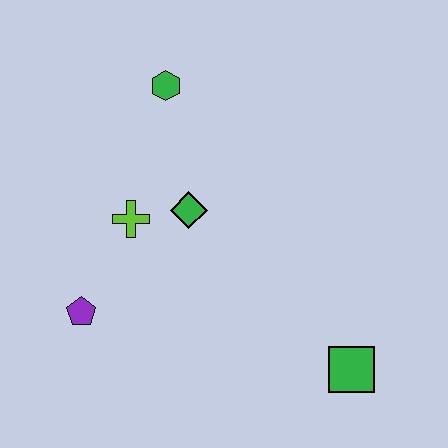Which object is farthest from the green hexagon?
The green square is farthest from the green hexagon.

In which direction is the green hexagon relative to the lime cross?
The green hexagon is above the lime cross.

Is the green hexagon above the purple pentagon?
Yes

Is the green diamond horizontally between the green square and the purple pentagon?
Yes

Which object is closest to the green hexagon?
The green diamond is closest to the green hexagon.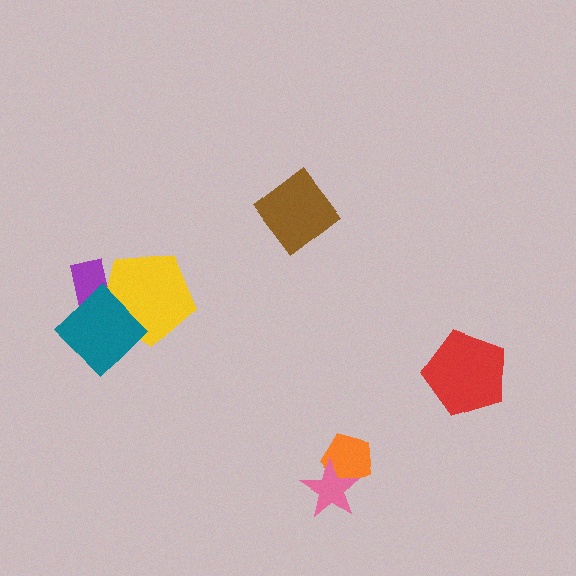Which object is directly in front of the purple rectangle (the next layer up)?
The yellow pentagon is directly in front of the purple rectangle.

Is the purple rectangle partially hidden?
Yes, it is partially covered by another shape.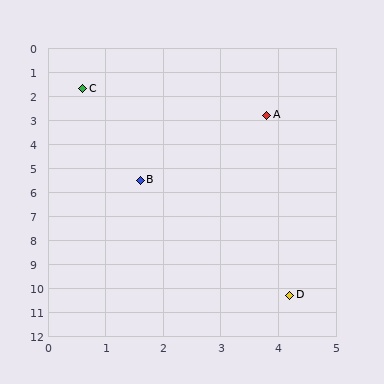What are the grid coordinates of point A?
Point A is at approximately (3.8, 2.8).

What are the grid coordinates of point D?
Point D is at approximately (4.2, 10.3).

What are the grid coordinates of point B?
Point B is at approximately (1.6, 5.5).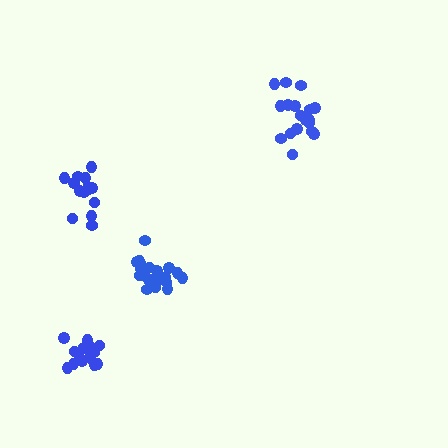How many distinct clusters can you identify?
There are 4 distinct clusters.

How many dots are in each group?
Group 1: 16 dots, Group 2: 20 dots, Group 3: 18 dots, Group 4: 14 dots (68 total).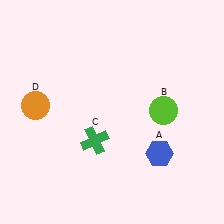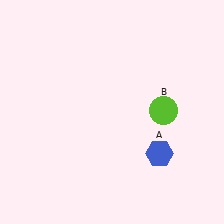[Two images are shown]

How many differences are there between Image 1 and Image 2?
There are 2 differences between the two images.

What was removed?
The orange circle (D), the green cross (C) were removed in Image 2.